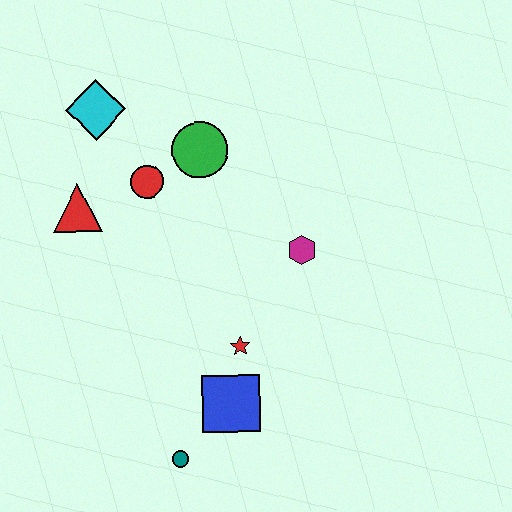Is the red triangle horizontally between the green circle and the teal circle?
No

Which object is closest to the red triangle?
The red circle is closest to the red triangle.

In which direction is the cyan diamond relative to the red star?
The cyan diamond is above the red star.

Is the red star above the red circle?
No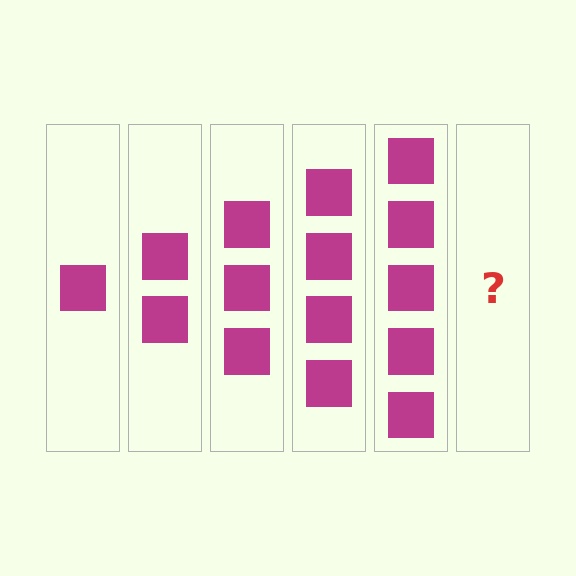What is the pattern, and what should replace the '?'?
The pattern is that each step adds one more square. The '?' should be 6 squares.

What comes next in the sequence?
The next element should be 6 squares.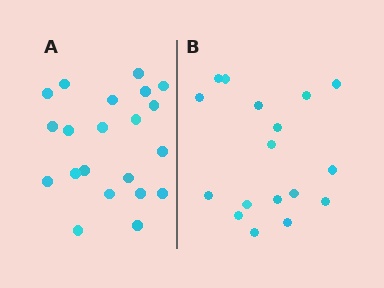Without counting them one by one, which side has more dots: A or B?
Region A (the left region) has more dots.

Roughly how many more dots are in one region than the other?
Region A has about 4 more dots than region B.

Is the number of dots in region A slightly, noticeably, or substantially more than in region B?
Region A has only slightly more — the two regions are fairly close. The ratio is roughly 1.2 to 1.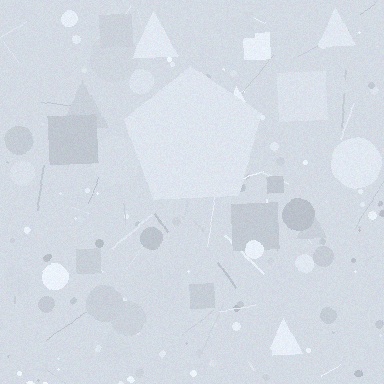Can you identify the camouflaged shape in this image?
The camouflaged shape is a pentagon.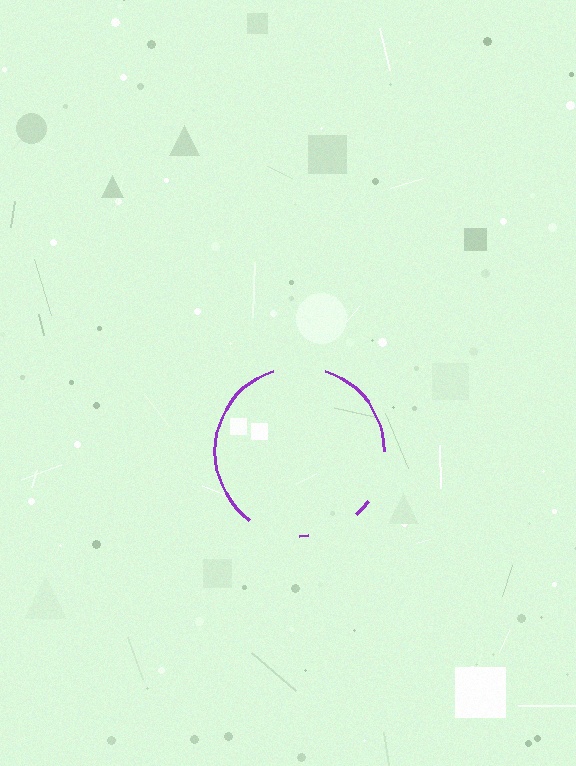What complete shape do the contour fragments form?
The contour fragments form a circle.